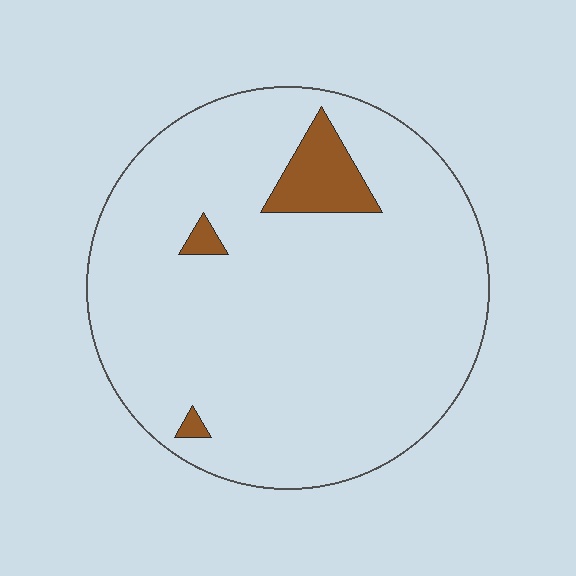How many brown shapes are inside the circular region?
3.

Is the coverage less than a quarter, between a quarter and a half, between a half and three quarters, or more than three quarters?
Less than a quarter.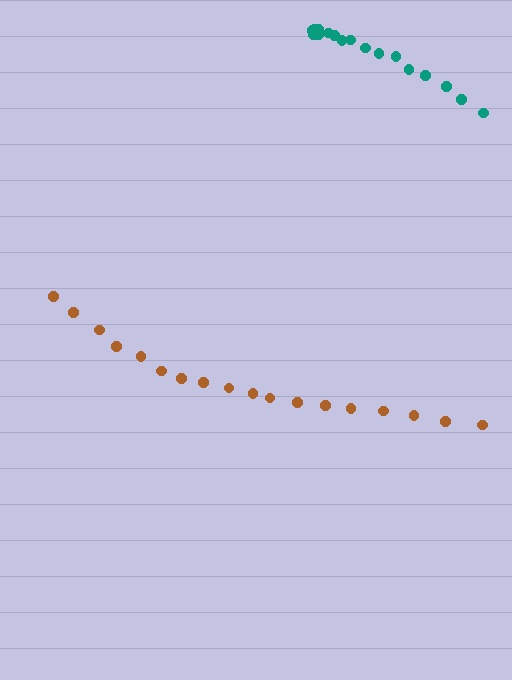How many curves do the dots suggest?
There are 2 distinct paths.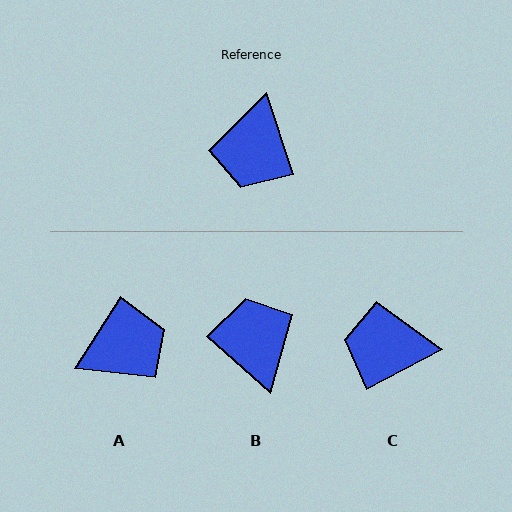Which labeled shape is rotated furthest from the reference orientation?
B, about 150 degrees away.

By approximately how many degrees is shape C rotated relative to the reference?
Approximately 80 degrees clockwise.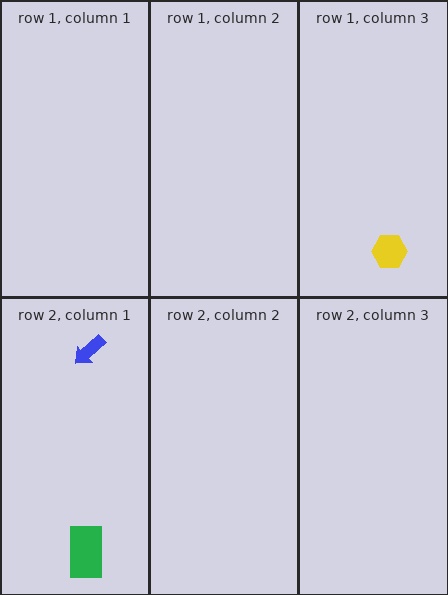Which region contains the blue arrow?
The row 2, column 1 region.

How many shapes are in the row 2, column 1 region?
2.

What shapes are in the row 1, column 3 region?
The yellow hexagon.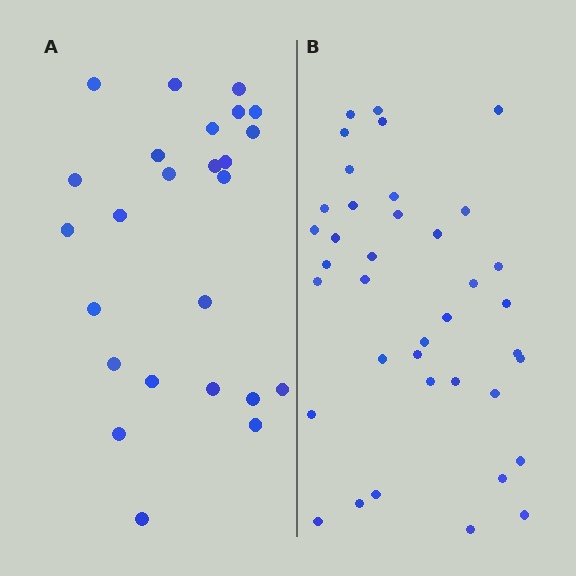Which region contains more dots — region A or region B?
Region B (the right region) has more dots.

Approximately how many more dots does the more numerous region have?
Region B has approximately 15 more dots than region A.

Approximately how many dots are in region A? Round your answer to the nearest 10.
About 20 dots. (The exact count is 25, which rounds to 20.)